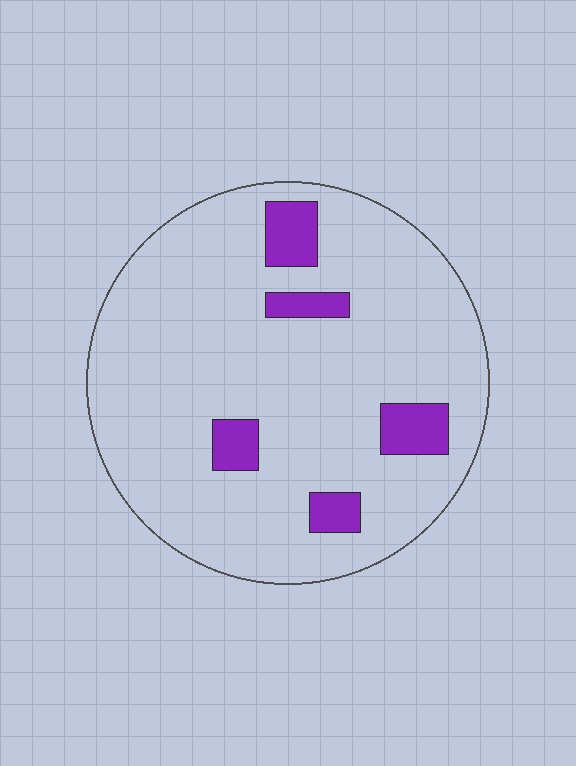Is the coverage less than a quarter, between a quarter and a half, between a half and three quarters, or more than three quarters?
Less than a quarter.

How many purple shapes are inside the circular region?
5.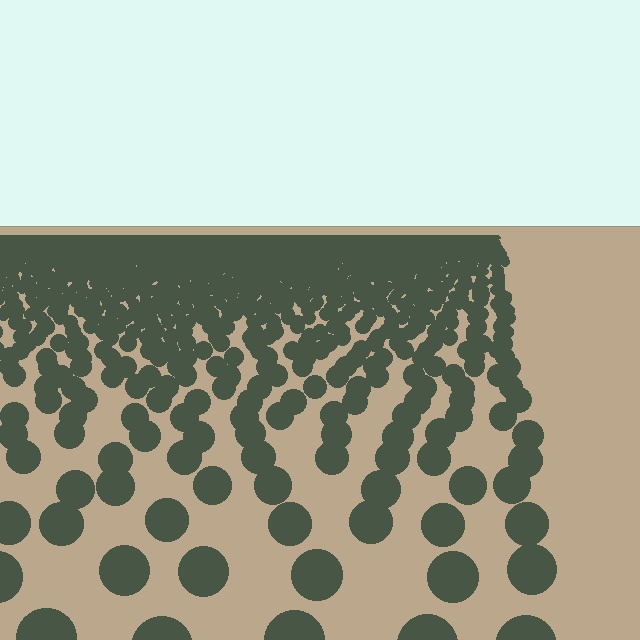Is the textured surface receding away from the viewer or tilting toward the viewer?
The surface is receding away from the viewer. Texture elements get smaller and denser toward the top.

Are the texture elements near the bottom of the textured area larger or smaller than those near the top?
Larger. Near the bottom, elements are closer to the viewer and appear at a bigger on-screen size.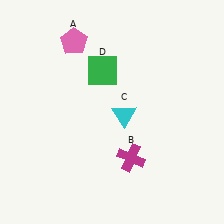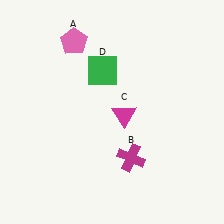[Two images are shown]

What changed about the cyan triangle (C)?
In Image 1, C is cyan. In Image 2, it changed to magenta.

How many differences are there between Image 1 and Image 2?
There is 1 difference between the two images.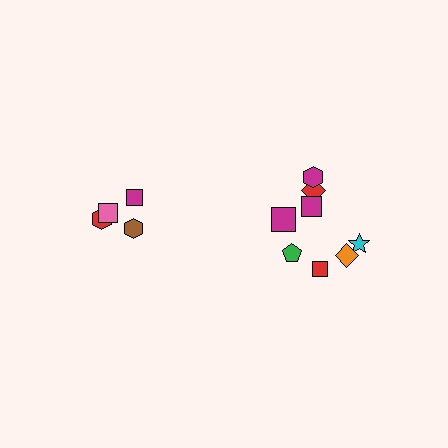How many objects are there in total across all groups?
There are 12 objects.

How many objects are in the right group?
There are 8 objects.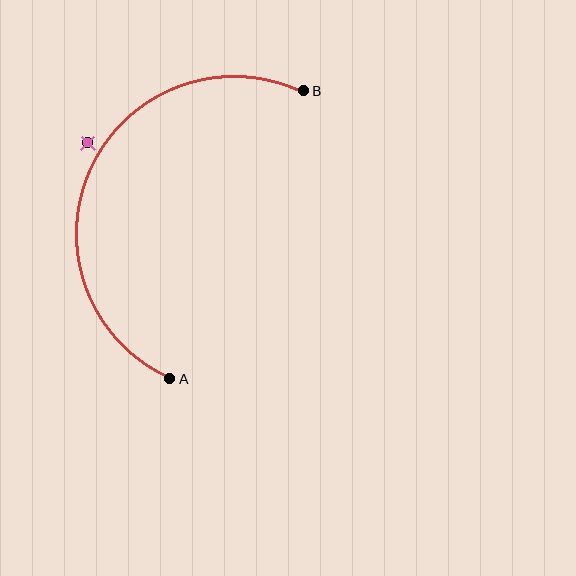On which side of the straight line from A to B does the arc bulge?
The arc bulges to the left of the straight line connecting A and B.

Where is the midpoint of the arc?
The arc midpoint is the point on the curve farthest from the straight line joining A and B. It sits to the left of that line.